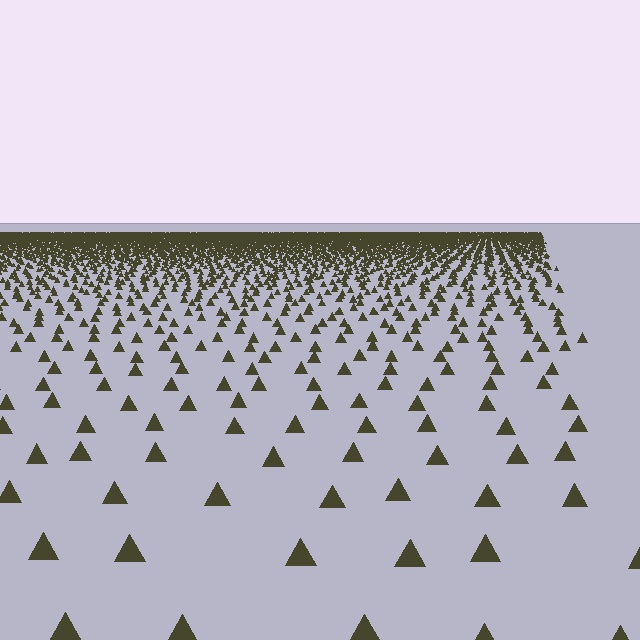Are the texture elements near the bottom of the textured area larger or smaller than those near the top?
Larger. Near the bottom, elements are closer to the viewer and appear at a bigger on-screen size.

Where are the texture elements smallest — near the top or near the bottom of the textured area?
Near the top.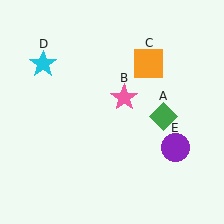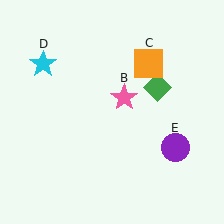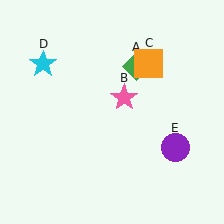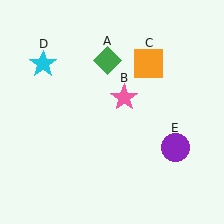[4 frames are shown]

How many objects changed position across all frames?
1 object changed position: green diamond (object A).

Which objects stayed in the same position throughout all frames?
Pink star (object B) and orange square (object C) and cyan star (object D) and purple circle (object E) remained stationary.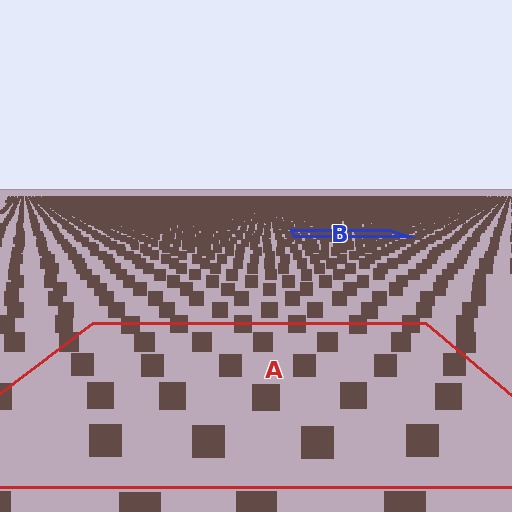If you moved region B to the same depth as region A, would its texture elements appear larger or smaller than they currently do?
They would appear larger. At a closer depth, the same texture elements are projected at a bigger on-screen size.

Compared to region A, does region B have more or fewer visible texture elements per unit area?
Region B has more texture elements per unit area — they are packed more densely because it is farther away.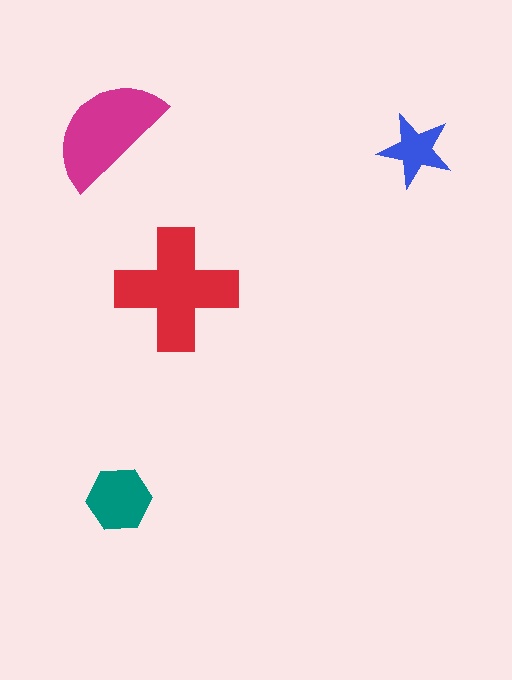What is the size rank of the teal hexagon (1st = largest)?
3rd.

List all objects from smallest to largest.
The blue star, the teal hexagon, the magenta semicircle, the red cross.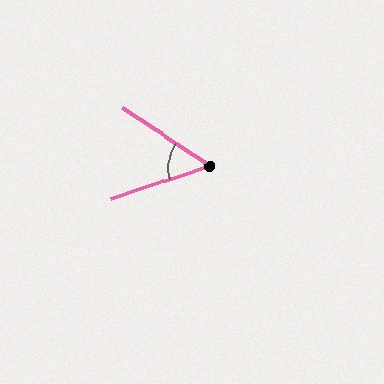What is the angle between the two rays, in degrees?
Approximately 52 degrees.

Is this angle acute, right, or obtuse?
It is acute.